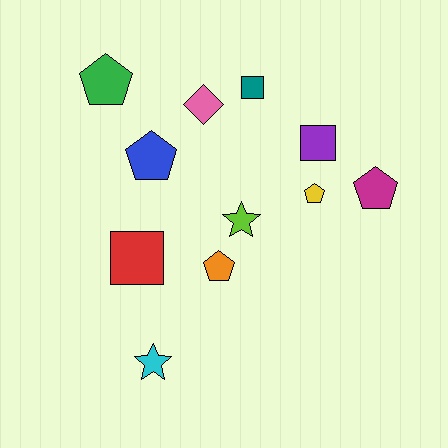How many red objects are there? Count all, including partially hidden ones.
There is 1 red object.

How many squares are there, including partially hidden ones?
There are 3 squares.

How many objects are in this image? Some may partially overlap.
There are 11 objects.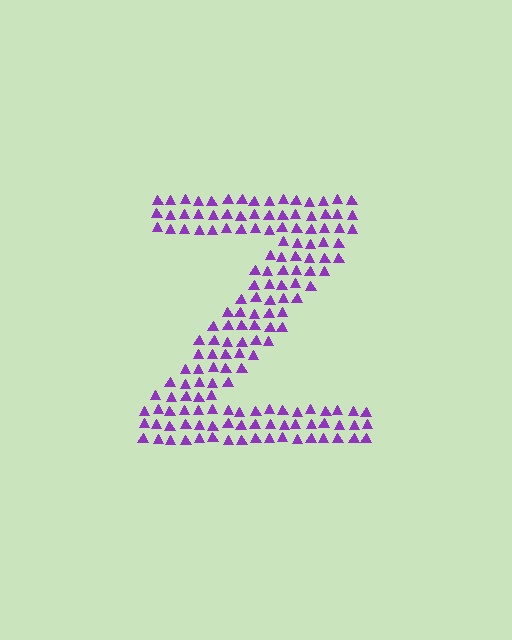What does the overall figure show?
The overall figure shows the letter Z.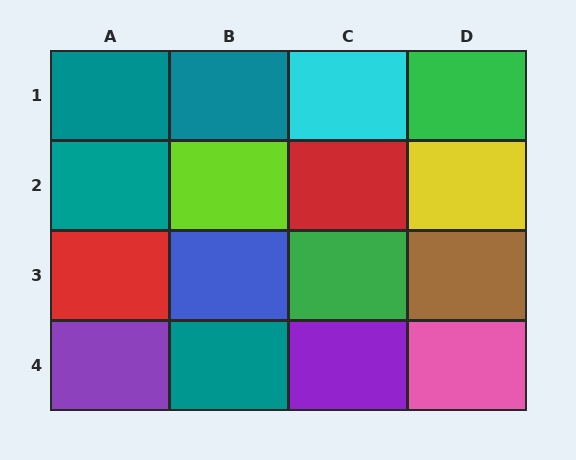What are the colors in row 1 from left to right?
Teal, teal, cyan, green.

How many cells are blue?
1 cell is blue.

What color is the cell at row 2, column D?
Yellow.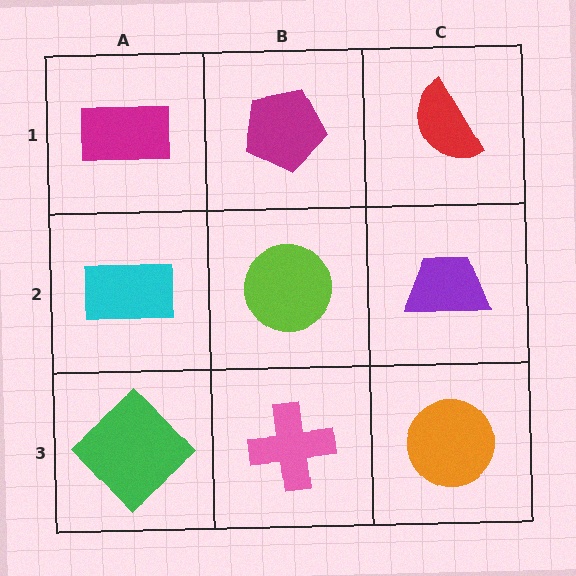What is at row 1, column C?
A red semicircle.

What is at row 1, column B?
A magenta pentagon.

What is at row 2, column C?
A purple trapezoid.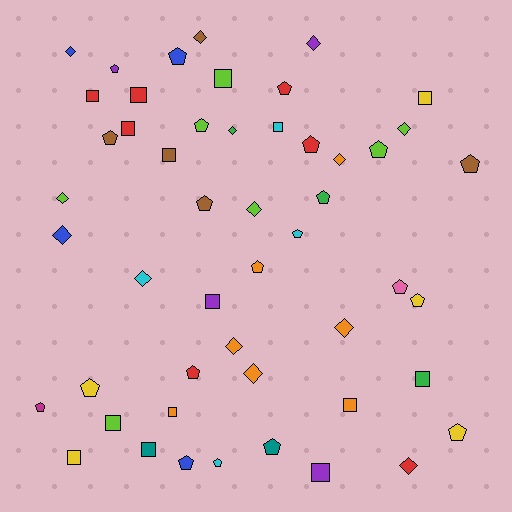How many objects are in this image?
There are 50 objects.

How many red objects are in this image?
There are 7 red objects.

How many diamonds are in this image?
There are 14 diamonds.